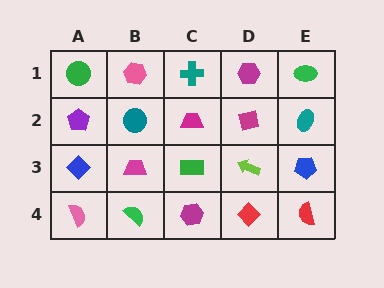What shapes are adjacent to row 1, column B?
A teal circle (row 2, column B), a green circle (row 1, column A), a teal cross (row 1, column C).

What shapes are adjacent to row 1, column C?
A magenta trapezoid (row 2, column C), a pink hexagon (row 1, column B), a magenta hexagon (row 1, column D).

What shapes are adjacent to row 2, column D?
A magenta hexagon (row 1, column D), a lime arrow (row 3, column D), a magenta trapezoid (row 2, column C), a teal ellipse (row 2, column E).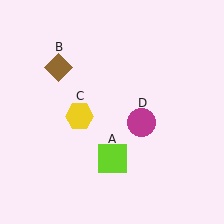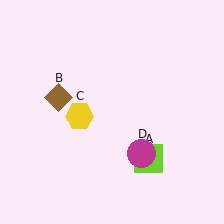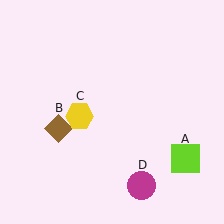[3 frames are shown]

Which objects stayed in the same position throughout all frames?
Yellow hexagon (object C) remained stationary.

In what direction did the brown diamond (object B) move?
The brown diamond (object B) moved down.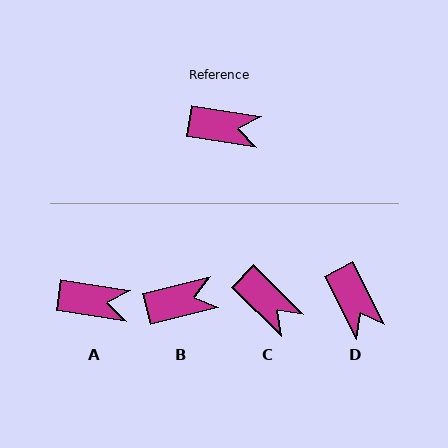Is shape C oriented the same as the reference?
No, it is off by about 36 degrees.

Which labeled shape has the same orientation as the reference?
A.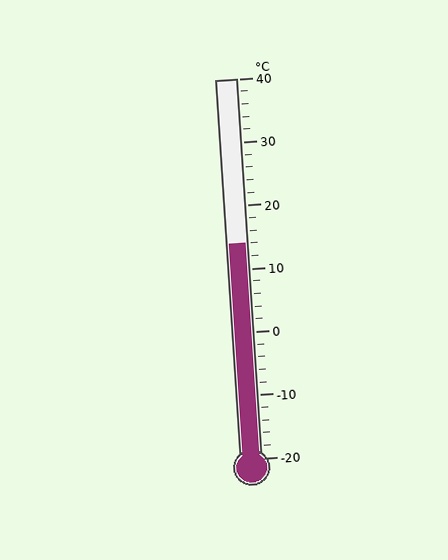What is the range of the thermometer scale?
The thermometer scale ranges from -20°C to 40°C.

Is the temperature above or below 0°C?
The temperature is above 0°C.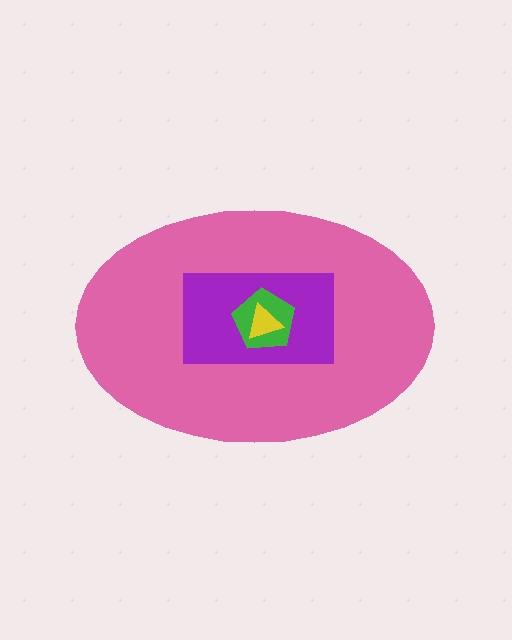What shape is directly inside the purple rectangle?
The green pentagon.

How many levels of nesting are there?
4.